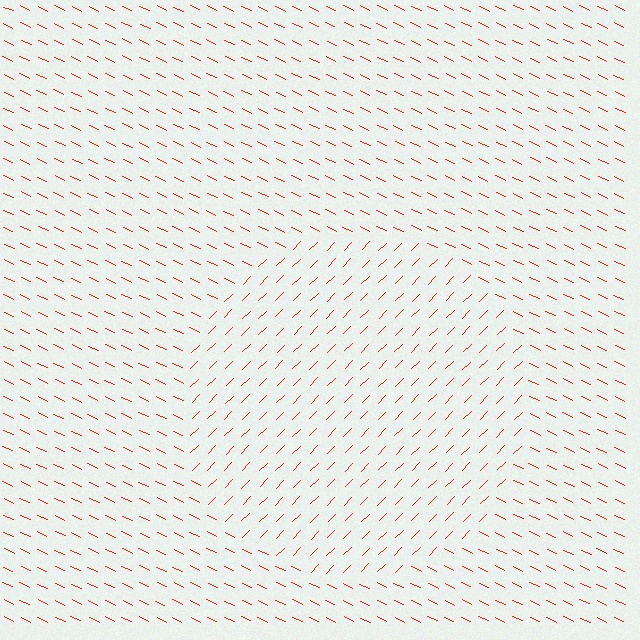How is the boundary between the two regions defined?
The boundary is defined purely by a change in line orientation (approximately 70 degrees difference). All lines are the same color and thickness.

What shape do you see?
I see a circle.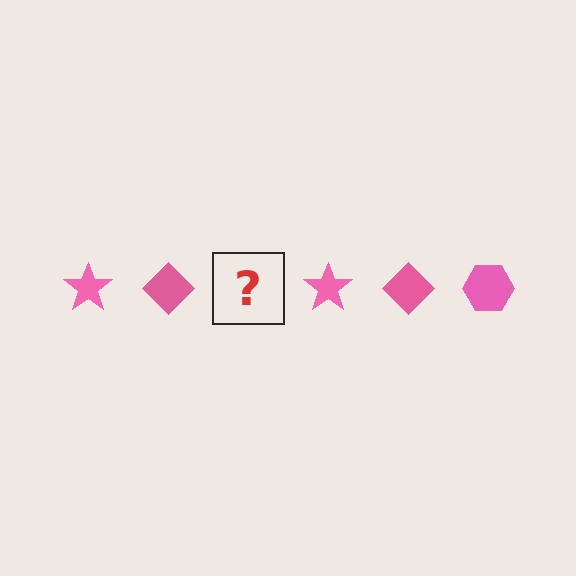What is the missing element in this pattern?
The missing element is a pink hexagon.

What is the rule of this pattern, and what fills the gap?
The rule is that the pattern cycles through star, diamond, hexagon shapes in pink. The gap should be filled with a pink hexagon.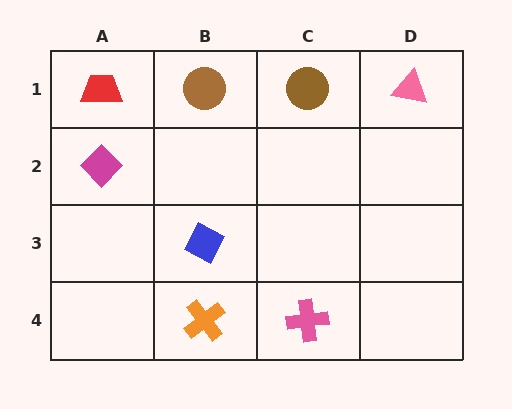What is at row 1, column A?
A red trapezoid.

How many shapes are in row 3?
1 shape.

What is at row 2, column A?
A magenta diamond.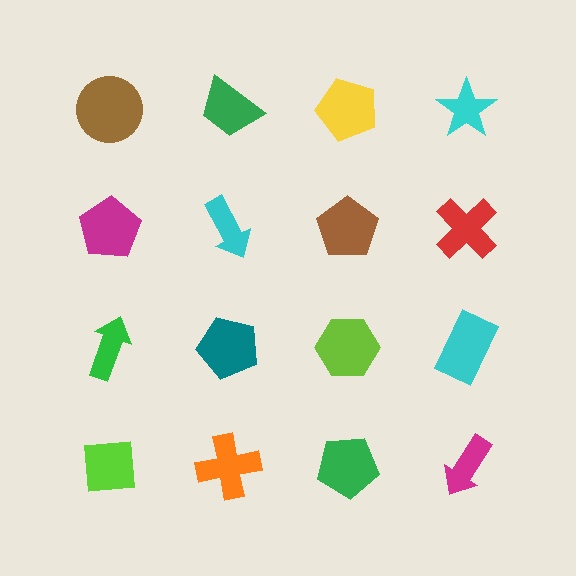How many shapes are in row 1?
4 shapes.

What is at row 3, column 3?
A lime hexagon.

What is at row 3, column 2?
A teal pentagon.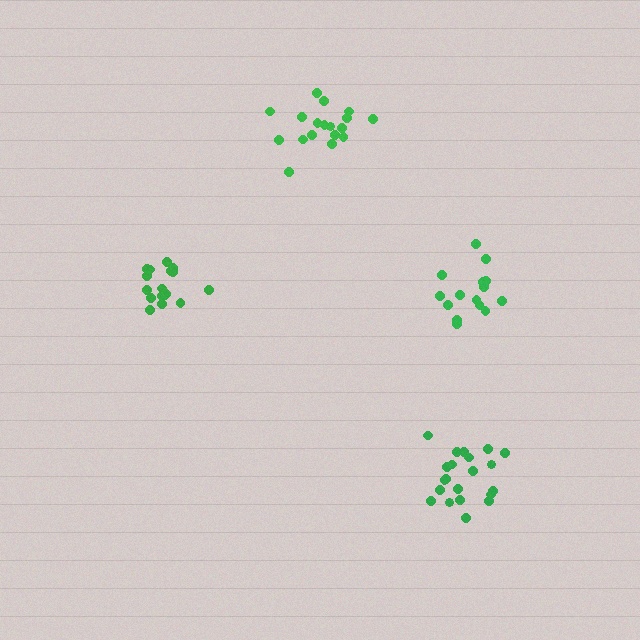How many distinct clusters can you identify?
There are 4 distinct clusters.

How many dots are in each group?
Group 1: 15 dots, Group 2: 21 dots, Group 3: 17 dots, Group 4: 18 dots (71 total).